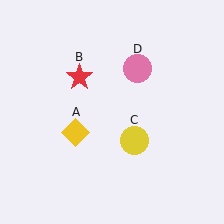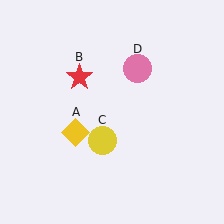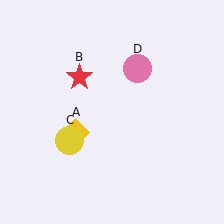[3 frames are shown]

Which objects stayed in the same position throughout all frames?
Yellow diamond (object A) and red star (object B) and pink circle (object D) remained stationary.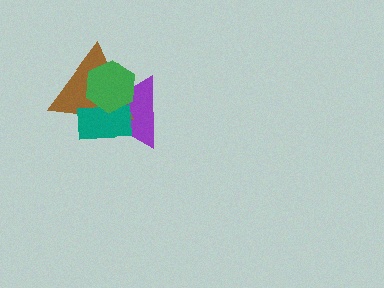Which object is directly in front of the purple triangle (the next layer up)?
The brown triangle is directly in front of the purple triangle.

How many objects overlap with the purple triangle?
3 objects overlap with the purple triangle.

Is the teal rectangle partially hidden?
Yes, it is partially covered by another shape.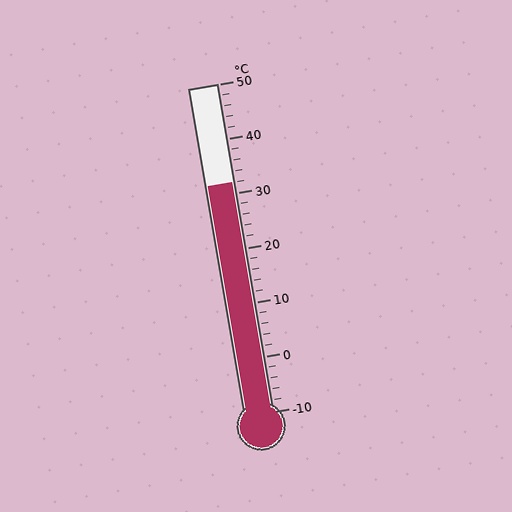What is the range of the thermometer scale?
The thermometer scale ranges from -10°C to 50°C.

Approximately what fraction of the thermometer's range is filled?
The thermometer is filled to approximately 70% of its range.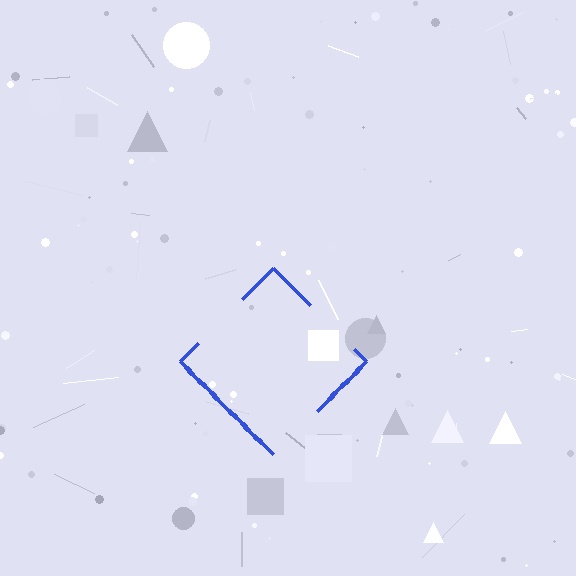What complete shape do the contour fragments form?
The contour fragments form a diamond.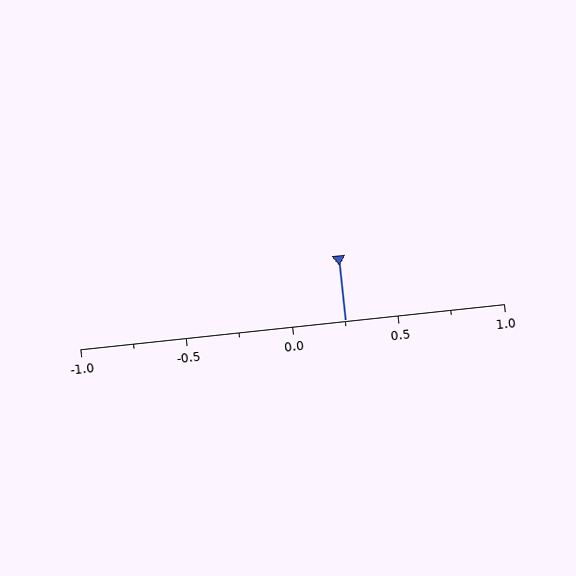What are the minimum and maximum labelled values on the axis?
The axis runs from -1.0 to 1.0.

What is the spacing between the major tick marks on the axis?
The major ticks are spaced 0.5 apart.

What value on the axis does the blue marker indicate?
The marker indicates approximately 0.25.